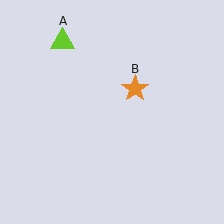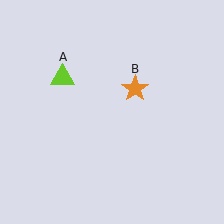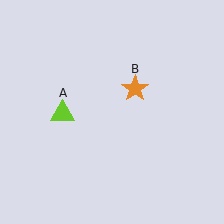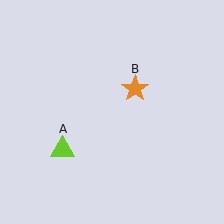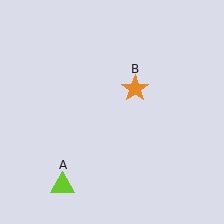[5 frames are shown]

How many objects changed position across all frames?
1 object changed position: lime triangle (object A).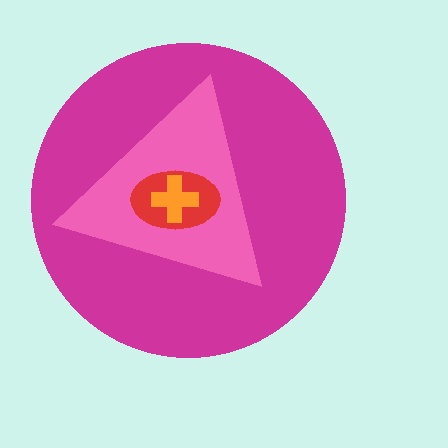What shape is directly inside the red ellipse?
The orange cross.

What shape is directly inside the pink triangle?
The red ellipse.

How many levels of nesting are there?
4.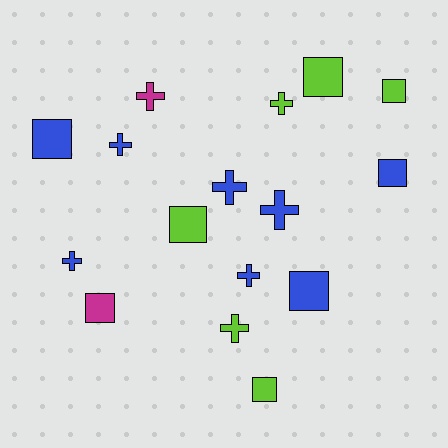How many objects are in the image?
There are 16 objects.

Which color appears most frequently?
Blue, with 8 objects.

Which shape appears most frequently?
Cross, with 8 objects.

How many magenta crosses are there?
There is 1 magenta cross.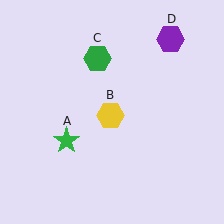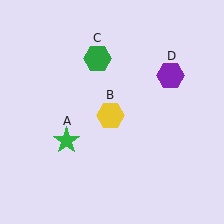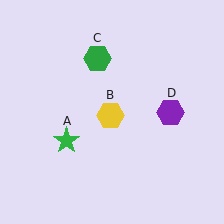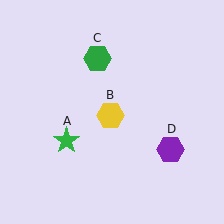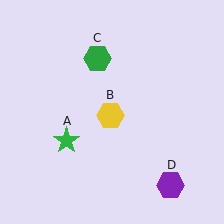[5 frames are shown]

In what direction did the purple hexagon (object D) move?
The purple hexagon (object D) moved down.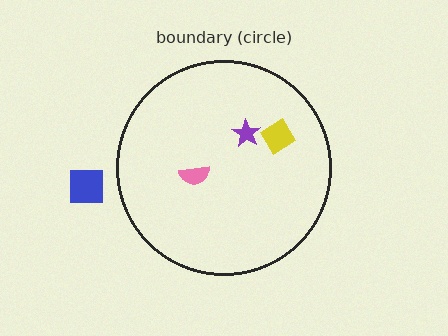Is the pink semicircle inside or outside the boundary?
Inside.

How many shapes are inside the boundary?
3 inside, 1 outside.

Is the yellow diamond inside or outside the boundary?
Inside.